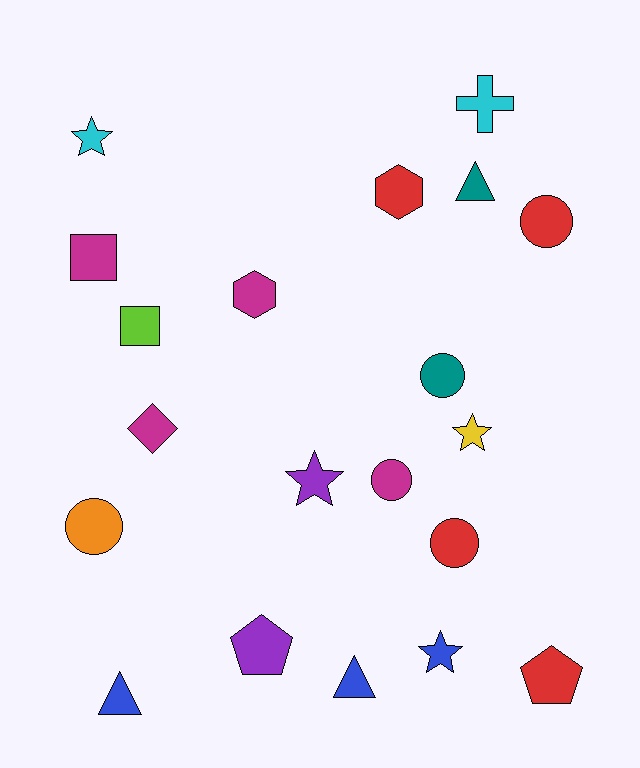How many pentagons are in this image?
There are 2 pentagons.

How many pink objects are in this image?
There are no pink objects.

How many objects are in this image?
There are 20 objects.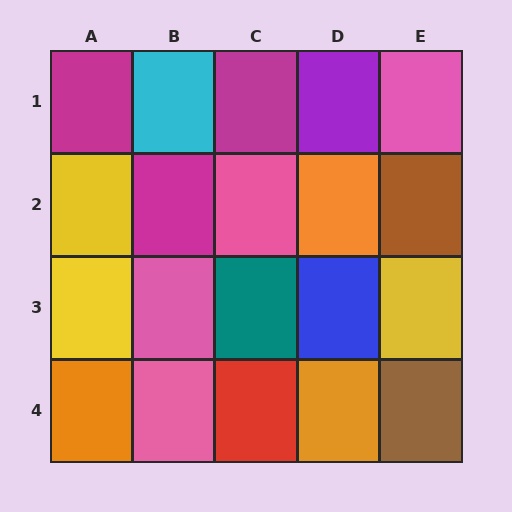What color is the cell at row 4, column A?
Orange.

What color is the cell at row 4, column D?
Orange.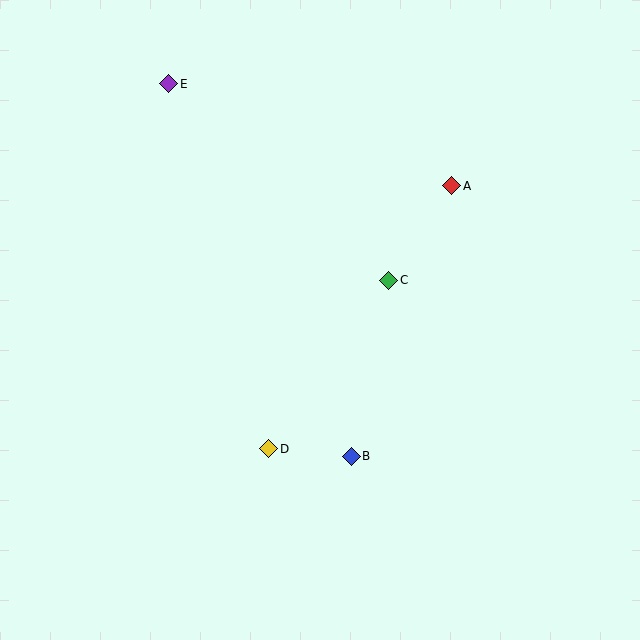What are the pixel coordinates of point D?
Point D is at (269, 449).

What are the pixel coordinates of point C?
Point C is at (389, 280).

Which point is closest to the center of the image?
Point C at (389, 280) is closest to the center.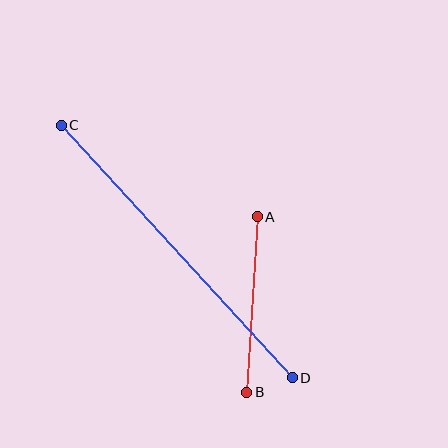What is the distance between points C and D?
The distance is approximately 342 pixels.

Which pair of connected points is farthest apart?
Points C and D are farthest apart.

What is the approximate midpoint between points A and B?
The midpoint is at approximately (252, 304) pixels.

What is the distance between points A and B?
The distance is approximately 176 pixels.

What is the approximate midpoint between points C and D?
The midpoint is at approximately (177, 252) pixels.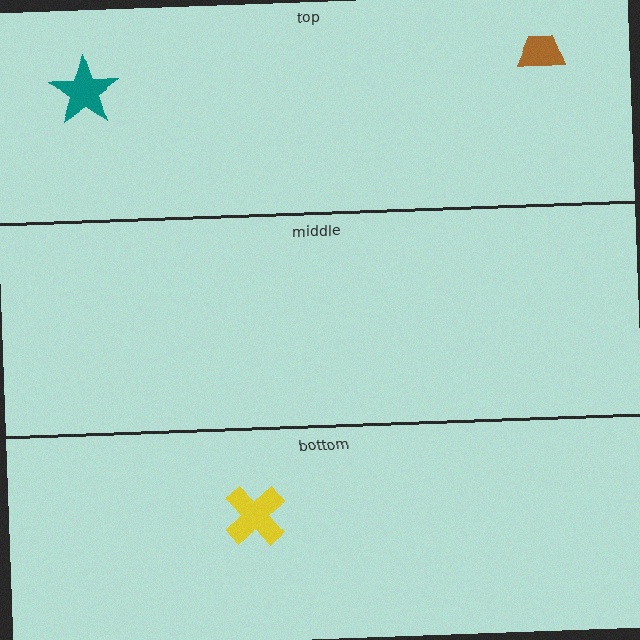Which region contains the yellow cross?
The bottom region.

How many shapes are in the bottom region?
1.